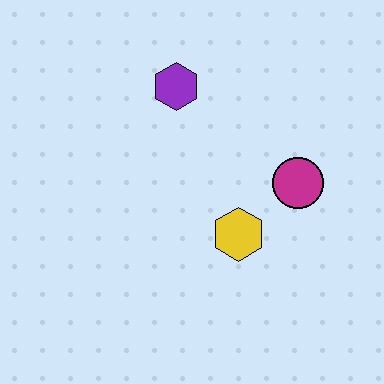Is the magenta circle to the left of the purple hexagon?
No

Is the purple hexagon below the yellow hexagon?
No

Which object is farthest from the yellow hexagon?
The purple hexagon is farthest from the yellow hexagon.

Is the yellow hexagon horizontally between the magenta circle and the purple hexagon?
Yes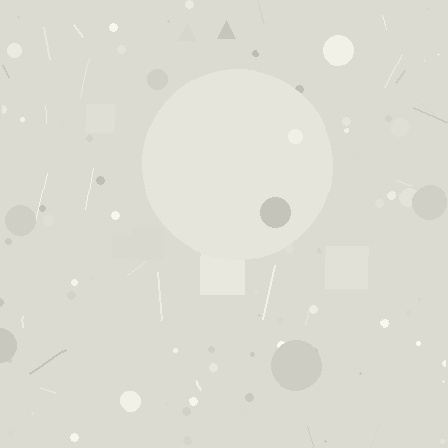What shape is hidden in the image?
A circle is hidden in the image.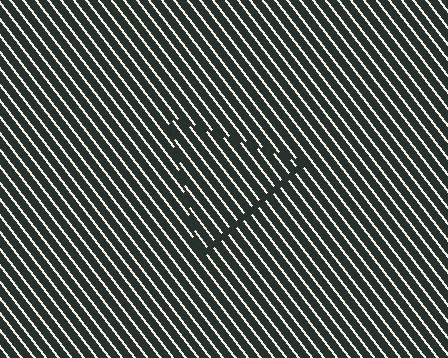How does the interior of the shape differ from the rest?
The interior of the shape contains the same grating, shifted by half a period — the contour is defined by the phase discontinuity where line-ends from the inner and outer gratings abut.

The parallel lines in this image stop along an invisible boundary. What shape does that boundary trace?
An illusory triangle. The interior of the shape contains the same grating, shifted by half a period — the contour is defined by the phase discontinuity where line-ends from the inner and outer gratings abut.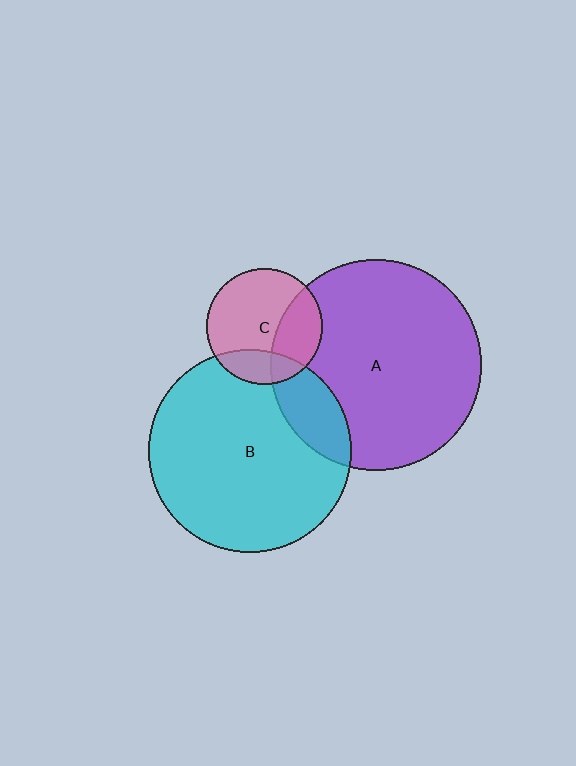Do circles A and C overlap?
Yes.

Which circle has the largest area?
Circle A (purple).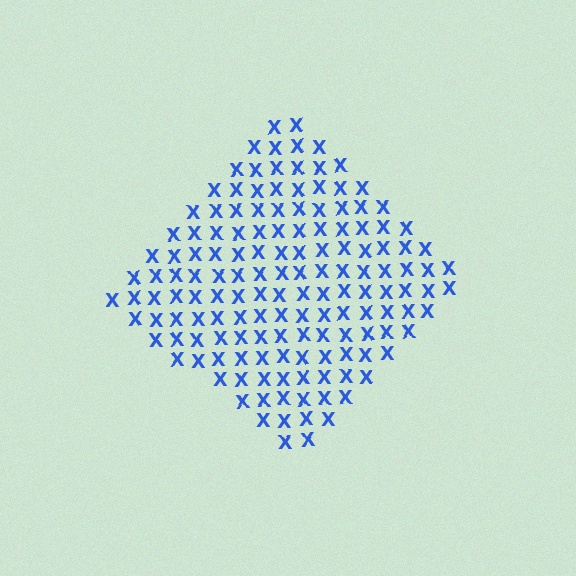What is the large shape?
The large shape is a diamond.